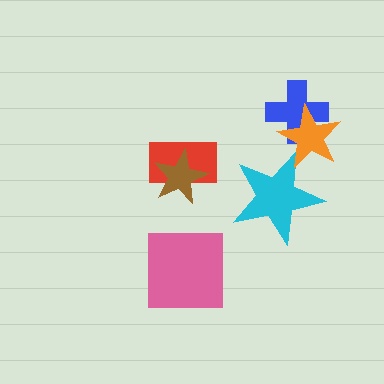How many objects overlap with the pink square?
0 objects overlap with the pink square.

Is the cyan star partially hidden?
Yes, it is partially covered by another shape.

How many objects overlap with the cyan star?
1 object overlaps with the cyan star.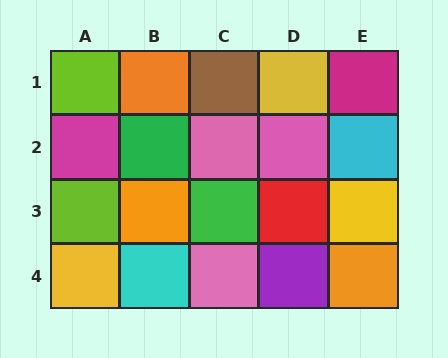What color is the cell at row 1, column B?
Orange.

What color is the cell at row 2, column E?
Cyan.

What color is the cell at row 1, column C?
Brown.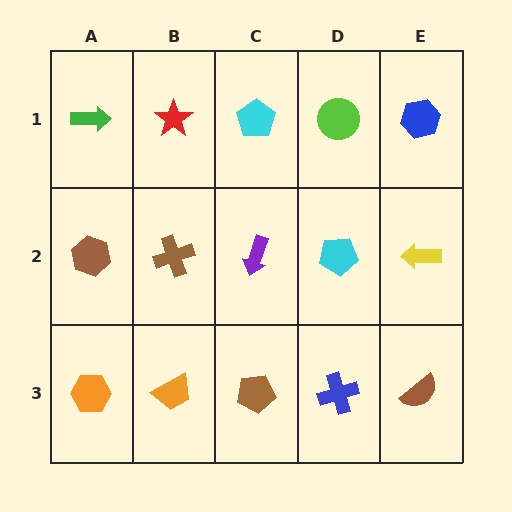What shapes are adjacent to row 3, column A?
A brown hexagon (row 2, column A), an orange trapezoid (row 3, column B).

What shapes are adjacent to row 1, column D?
A cyan pentagon (row 2, column D), a cyan pentagon (row 1, column C), a blue hexagon (row 1, column E).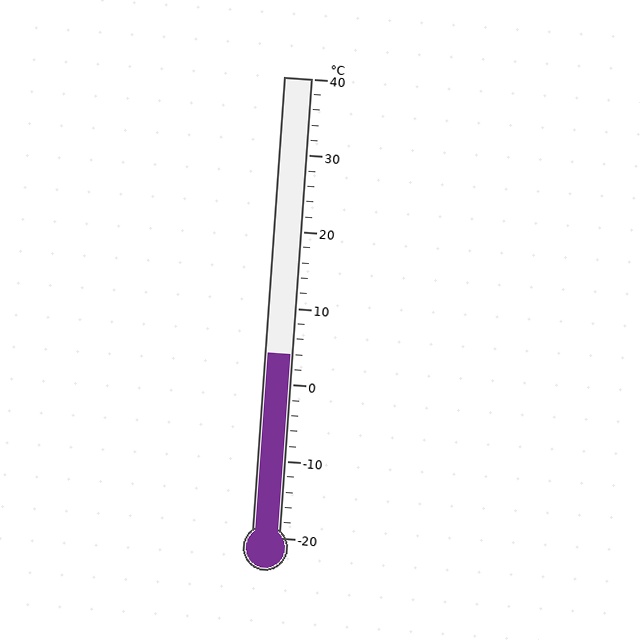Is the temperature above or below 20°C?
The temperature is below 20°C.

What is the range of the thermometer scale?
The thermometer scale ranges from -20°C to 40°C.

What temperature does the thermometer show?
The thermometer shows approximately 4°C.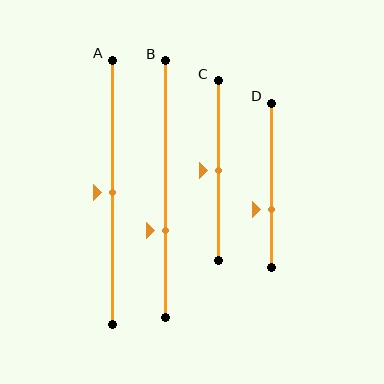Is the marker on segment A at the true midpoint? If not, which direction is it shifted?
Yes, the marker on segment A is at the true midpoint.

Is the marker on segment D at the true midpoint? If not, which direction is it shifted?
No, the marker on segment D is shifted downward by about 15% of the segment length.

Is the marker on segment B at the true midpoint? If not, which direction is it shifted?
No, the marker on segment B is shifted downward by about 16% of the segment length.